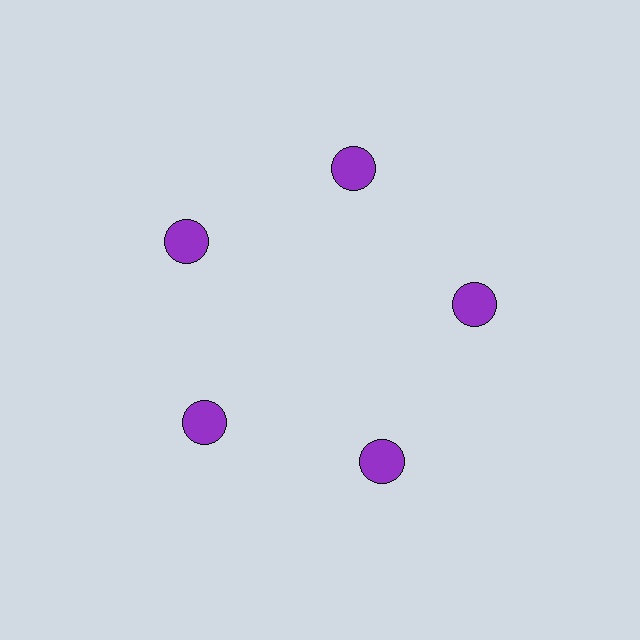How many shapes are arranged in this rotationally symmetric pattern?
There are 5 shapes, arranged in 5 groups of 1.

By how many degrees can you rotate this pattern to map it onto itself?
The pattern maps onto itself every 72 degrees of rotation.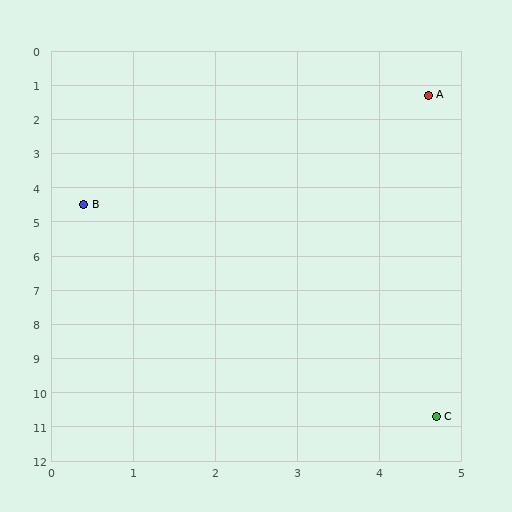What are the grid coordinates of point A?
Point A is at approximately (4.6, 1.3).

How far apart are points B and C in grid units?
Points B and C are about 7.5 grid units apart.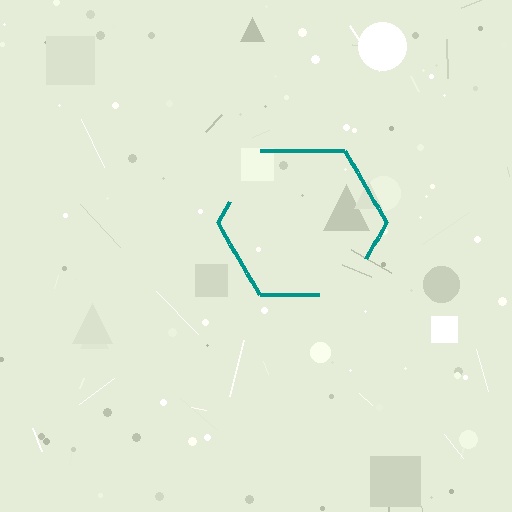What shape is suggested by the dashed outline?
The dashed outline suggests a hexagon.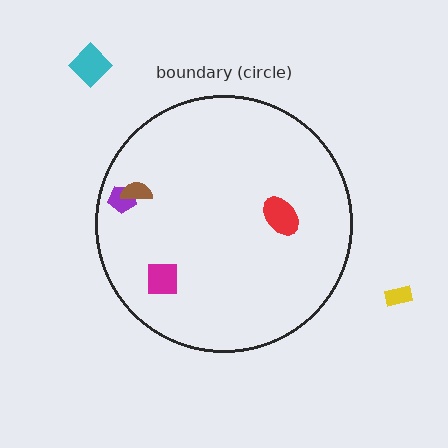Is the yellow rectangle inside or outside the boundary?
Outside.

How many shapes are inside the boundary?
4 inside, 2 outside.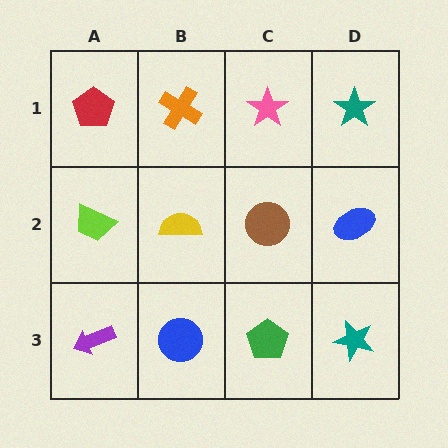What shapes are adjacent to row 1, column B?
A yellow semicircle (row 2, column B), a red pentagon (row 1, column A), a pink star (row 1, column C).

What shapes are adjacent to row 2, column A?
A red pentagon (row 1, column A), a purple arrow (row 3, column A), a yellow semicircle (row 2, column B).